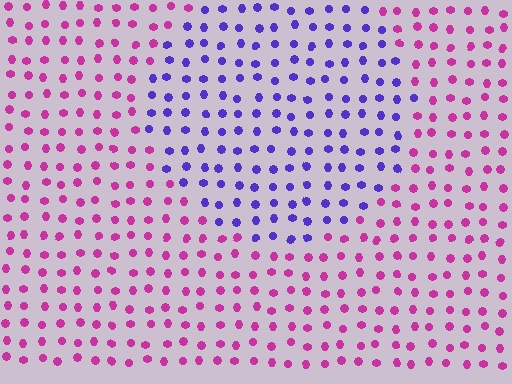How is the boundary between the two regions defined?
The boundary is defined purely by a slight shift in hue (about 63 degrees). Spacing, size, and orientation are identical on both sides.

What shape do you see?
I see a circle.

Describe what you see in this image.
The image is filled with small magenta elements in a uniform arrangement. A circle-shaped region is visible where the elements are tinted to a slightly different hue, forming a subtle color boundary.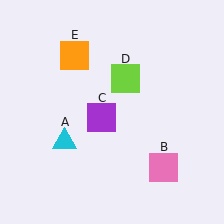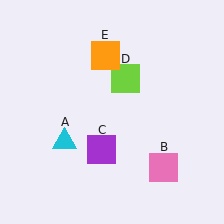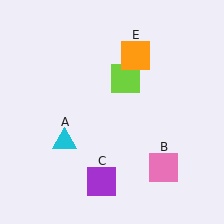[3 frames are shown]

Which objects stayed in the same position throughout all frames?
Cyan triangle (object A) and pink square (object B) and lime square (object D) remained stationary.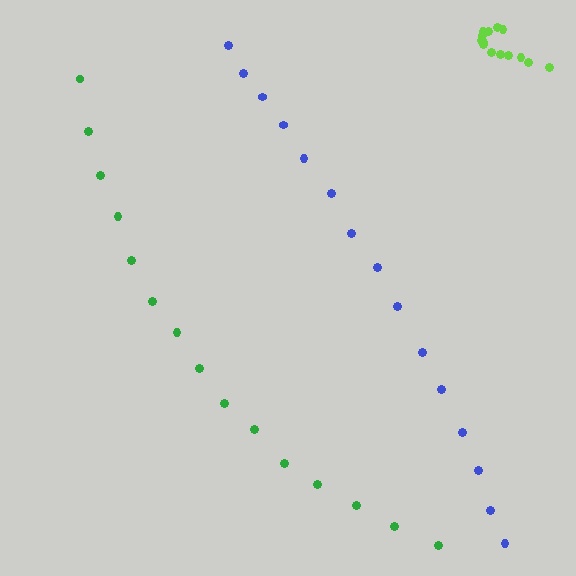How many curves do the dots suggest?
There are 3 distinct paths.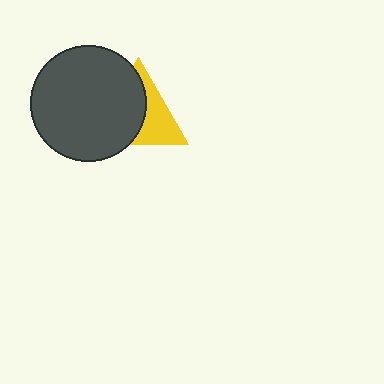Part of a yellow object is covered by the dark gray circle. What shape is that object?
It is a triangle.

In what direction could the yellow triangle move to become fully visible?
The yellow triangle could move right. That would shift it out from behind the dark gray circle entirely.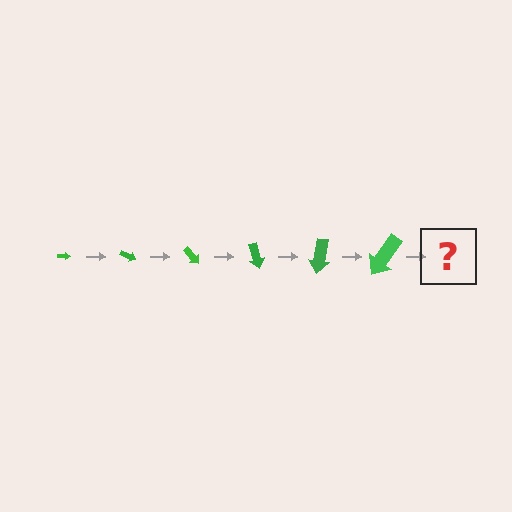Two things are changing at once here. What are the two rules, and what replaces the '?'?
The two rules are that the arrow grows larger each step and it rotates 25 degrees each step. The '?' should be an arrow, larger than the previous one and rotated 150 degrees from the start.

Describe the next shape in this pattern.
It should be an arrow, larger than the previous one and rotated 150 degrees from the start.